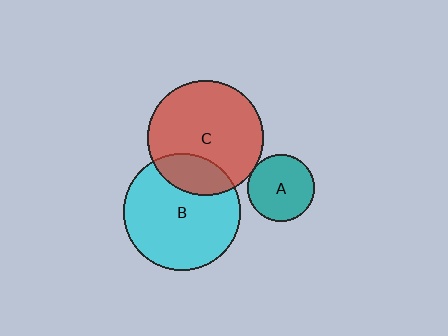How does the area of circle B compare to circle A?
Approximately 3.0 times.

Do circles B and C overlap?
Yes.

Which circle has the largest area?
Circle B (cyan).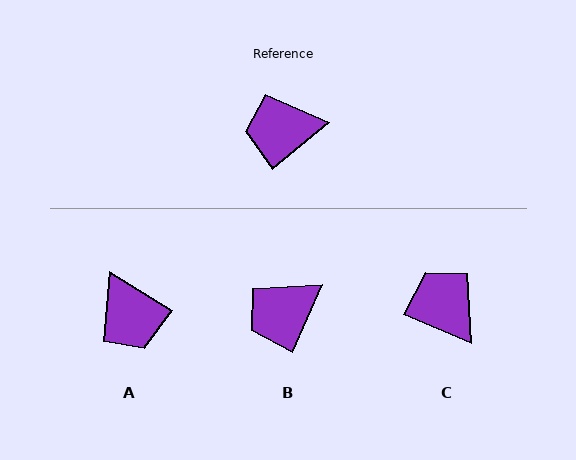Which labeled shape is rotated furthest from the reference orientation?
A, about 109 degrees away.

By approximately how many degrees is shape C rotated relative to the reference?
Approximately 63 degrees clockwise.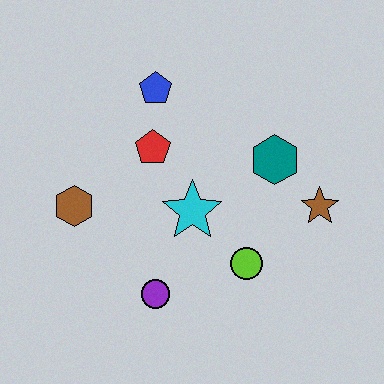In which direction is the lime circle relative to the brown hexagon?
The lime circle is to the right of the brown hexagon.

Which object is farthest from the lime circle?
The blue pentagon is farthest from the lime circle.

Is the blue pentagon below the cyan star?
No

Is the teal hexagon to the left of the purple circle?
No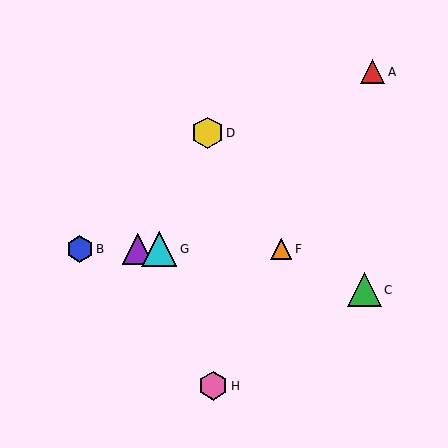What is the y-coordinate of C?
Object C is at y≈290.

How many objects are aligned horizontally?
4 objects (B, E, F, G) are aligned horizontally.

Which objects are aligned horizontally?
Objects B, E, F, G are aligned horizontally.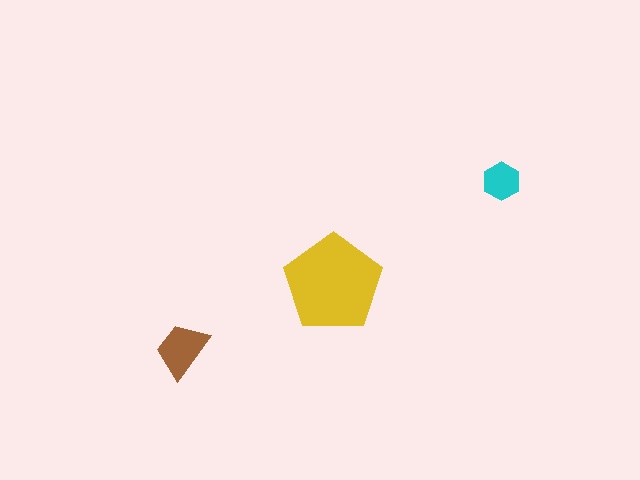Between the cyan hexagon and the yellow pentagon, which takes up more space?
The yellow pentagon.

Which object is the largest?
The yellow pentagon.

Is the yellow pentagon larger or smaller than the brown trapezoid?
Larger.